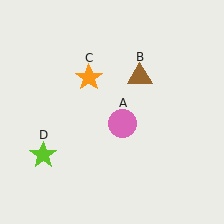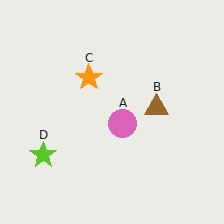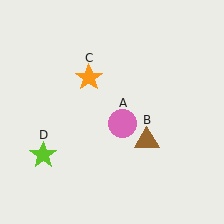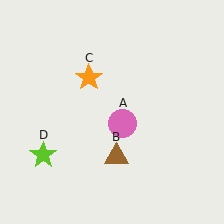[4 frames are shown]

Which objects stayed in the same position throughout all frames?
Pink circle (object A) and orange star (object C) and lime star (object D) remained stationary.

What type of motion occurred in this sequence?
The brown triangle (object B) rotated clockwise around the center of the scene.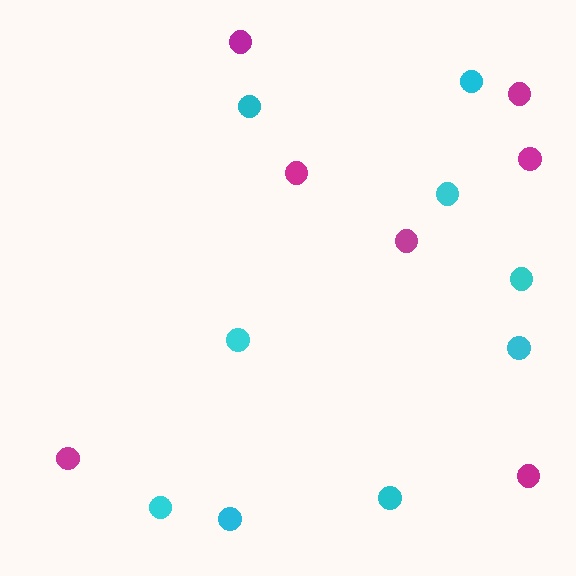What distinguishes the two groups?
There are 2 groups: one group of magenta circles (7) and one group of cyan circles (9).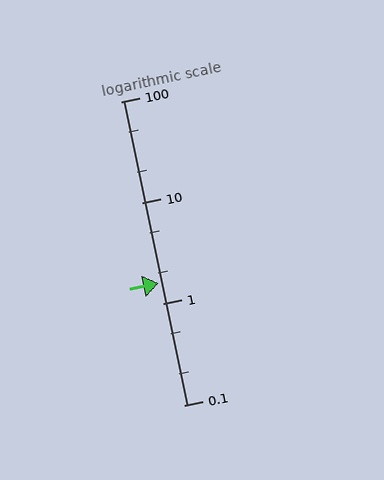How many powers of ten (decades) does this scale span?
The scale spans 3 decades, from 0.1 to 100.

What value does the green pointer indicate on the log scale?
The pointer indicates approximately 1.6.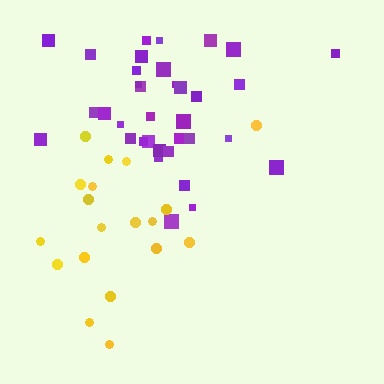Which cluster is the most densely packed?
Purple.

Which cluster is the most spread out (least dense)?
Yellow.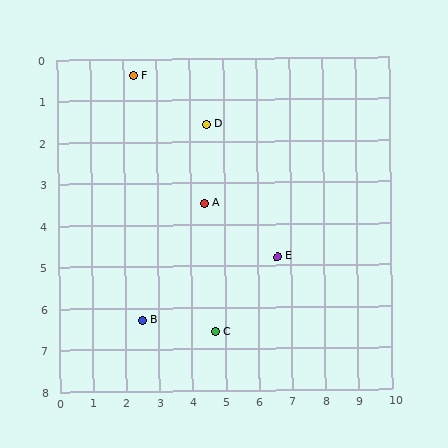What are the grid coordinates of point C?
Point C is at approximately (4.7, 6.6).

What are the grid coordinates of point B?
Point B is at approximately (2.5, 6.3).